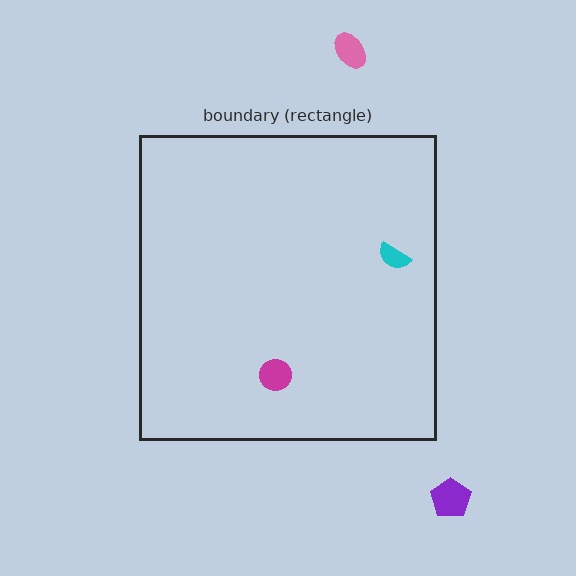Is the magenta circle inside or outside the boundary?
Inside.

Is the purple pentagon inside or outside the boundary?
Outside.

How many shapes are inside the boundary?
2 inside, 2 outside.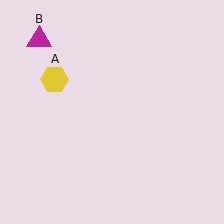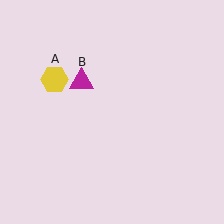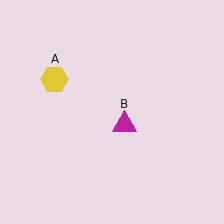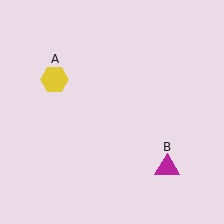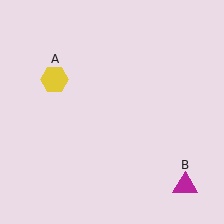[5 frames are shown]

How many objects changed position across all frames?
1 object changed position: magenta triangle (object B).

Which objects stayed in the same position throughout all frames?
Yellow hexagon (object A) remained stationary.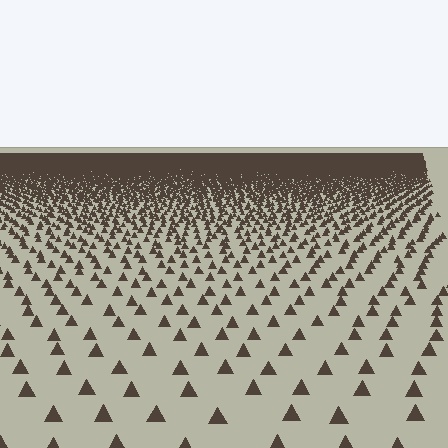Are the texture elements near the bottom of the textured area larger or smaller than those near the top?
Larger. Near the bottom, elements are closer to the viewer and appear at a bigger on-screen size.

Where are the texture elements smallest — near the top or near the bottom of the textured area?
Near the top.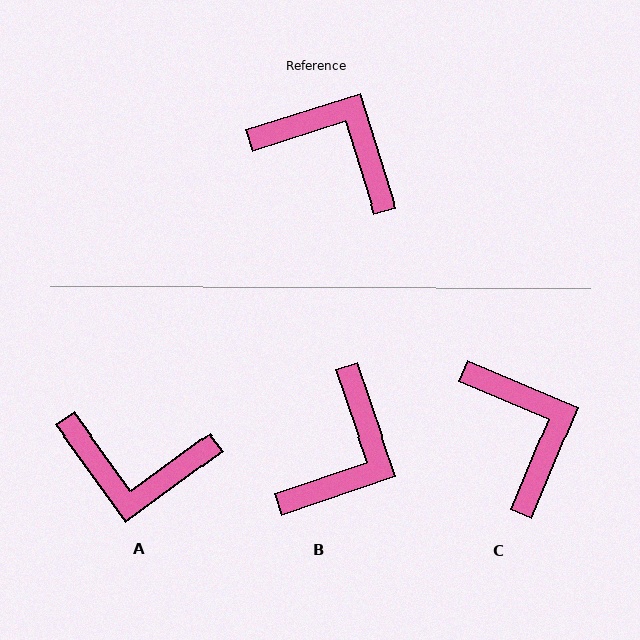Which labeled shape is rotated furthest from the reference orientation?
A, about 161 degrees away.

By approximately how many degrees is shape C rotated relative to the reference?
Approximately 40 degrees clockwise.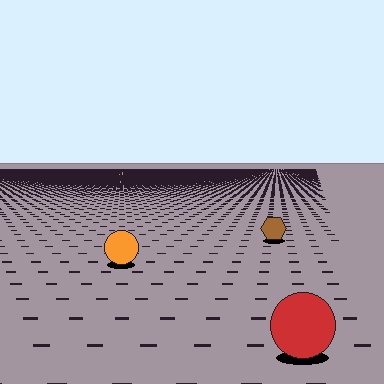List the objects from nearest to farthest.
From nearest to farthest: the red circle, the orange circle, the brown hexagon.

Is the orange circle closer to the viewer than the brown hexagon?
Yes. The orange circle is closer — you can tell from the texture gradient: the ground texture is coarser near it.